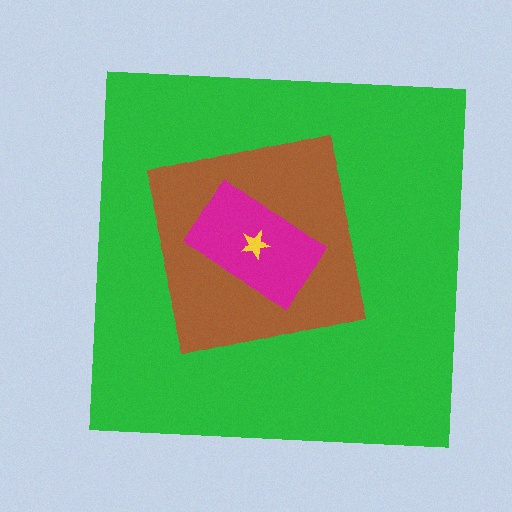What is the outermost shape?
The green square.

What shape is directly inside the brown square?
The magenta rectangle.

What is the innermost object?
The yellow star.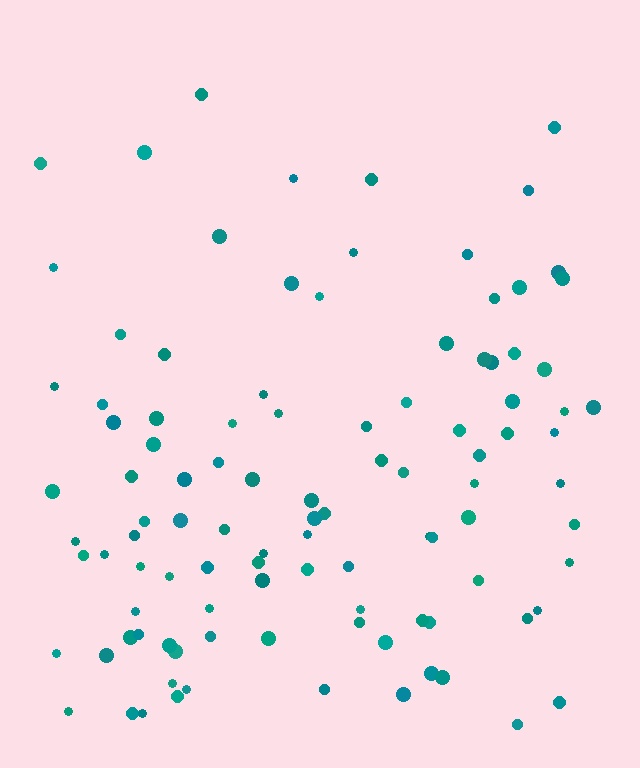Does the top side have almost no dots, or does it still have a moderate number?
Still a moderate number, just noticeably fewer than the bottom.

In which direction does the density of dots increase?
From top to bottom, with the bottom side densest.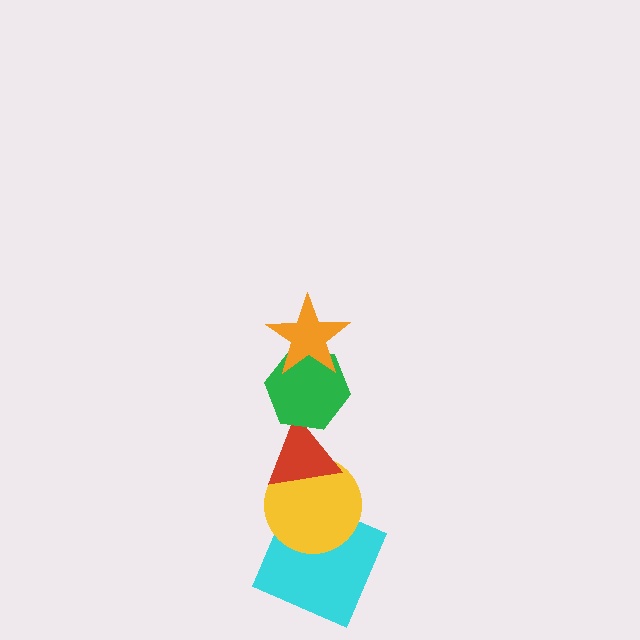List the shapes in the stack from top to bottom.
From top to bottom: the orange star, the green hexagon, the red triangle, the yellow circle, the cyan square.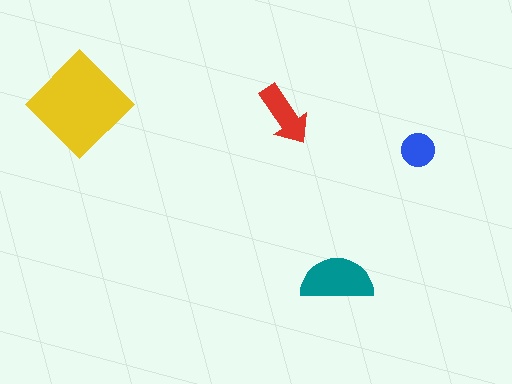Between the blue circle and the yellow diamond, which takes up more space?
The yellow diamond.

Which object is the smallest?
The blue circle.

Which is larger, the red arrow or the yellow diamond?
The yellow diamond.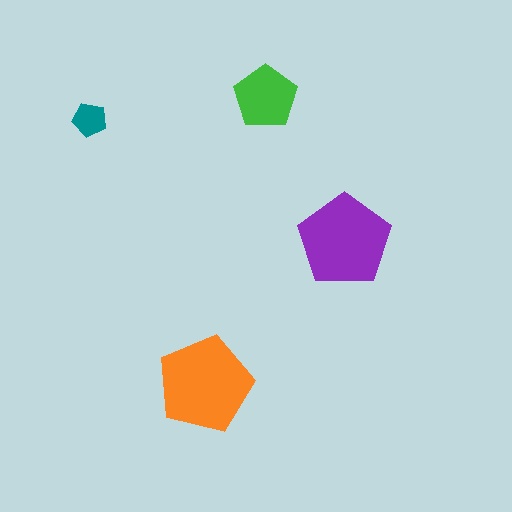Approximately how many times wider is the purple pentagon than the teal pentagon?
About 2.5 times wider.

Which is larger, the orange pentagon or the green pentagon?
The orange one.